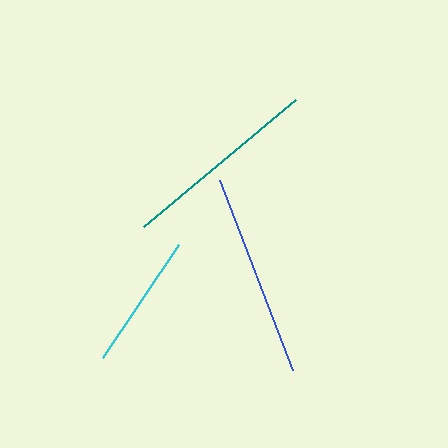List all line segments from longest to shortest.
From longest to shortest: blue, teal, cyan.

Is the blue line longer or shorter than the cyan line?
The blue line is longer than the cyan line.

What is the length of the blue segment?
The blue segment is approximately 204 pixels long.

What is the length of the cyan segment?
The cyan segment is approximately 137 pixels long.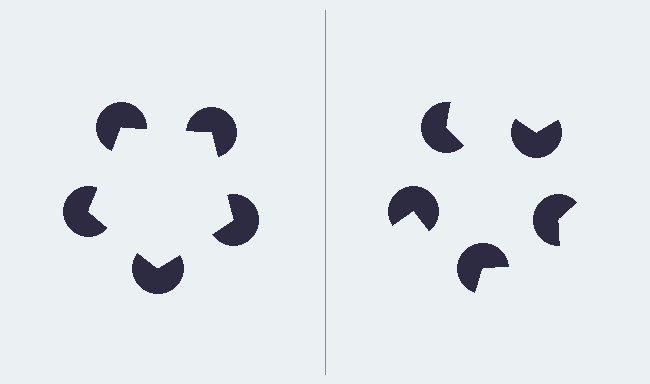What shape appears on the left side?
An illusory pentagon.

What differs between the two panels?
The pac-man discs are positioned identically on both sides; only the wedge orientations differ. On the left they align to a pentagon; on the right they are misaligned.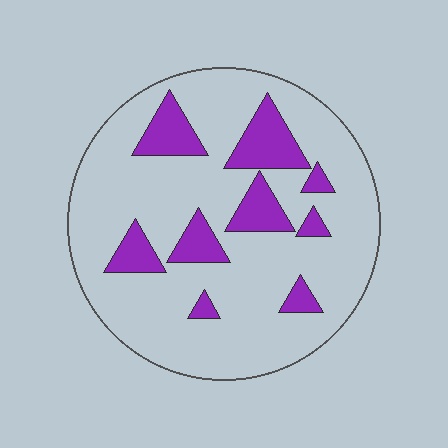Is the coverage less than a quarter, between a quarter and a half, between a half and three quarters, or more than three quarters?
Less than a quarter.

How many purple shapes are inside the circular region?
9.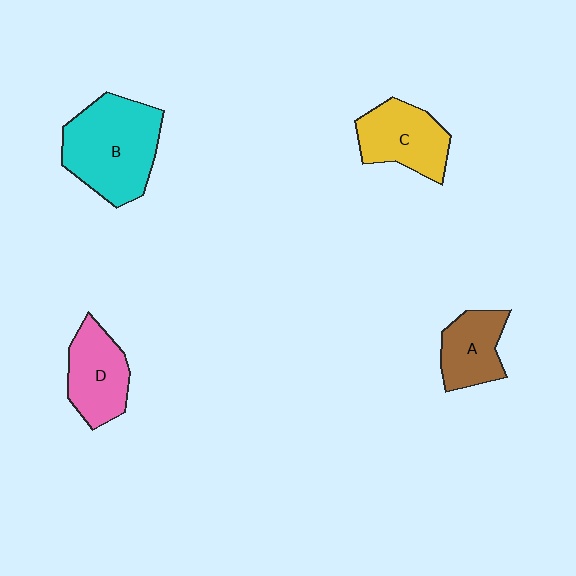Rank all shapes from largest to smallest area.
From largest to smallest: B (cyan), C (yellow), D (pink), A (brown).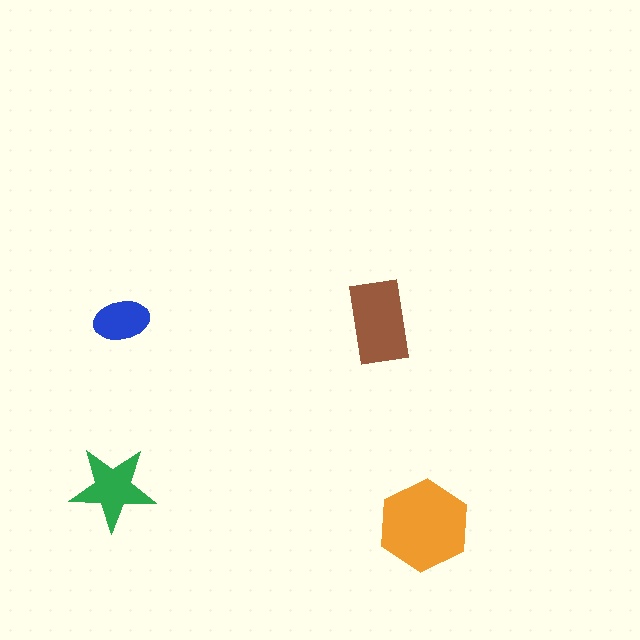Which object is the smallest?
The blue ellipse.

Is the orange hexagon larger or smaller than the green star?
Larger.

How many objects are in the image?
There are 4 objects in the image.